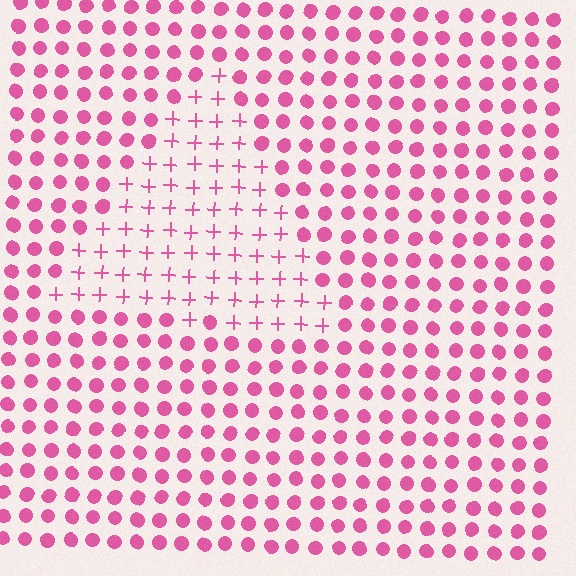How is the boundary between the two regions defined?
The boundary is defined by a change in element shape: plus signs inside vs. circles outside. All elements share the same color and spacing.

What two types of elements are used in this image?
The image uses plus signs inside the triangle region and circles outside it.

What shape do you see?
I see a triangle.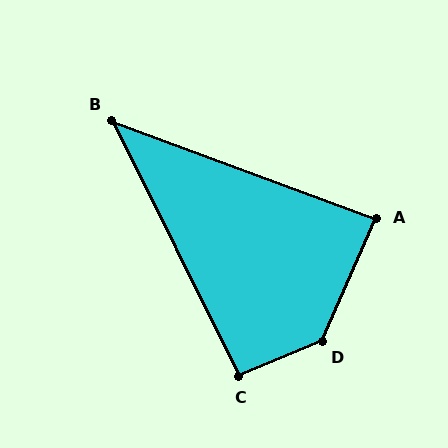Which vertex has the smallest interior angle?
B, at approximately 43 degrees.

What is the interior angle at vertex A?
Approximately 86 degrees (approximately right).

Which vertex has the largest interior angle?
D, at approximately 137 degrees.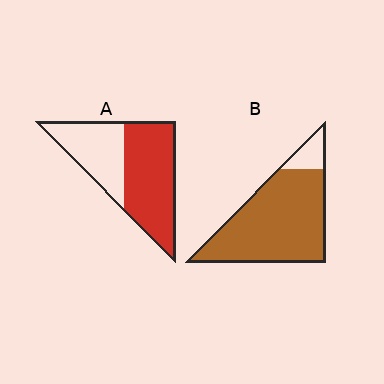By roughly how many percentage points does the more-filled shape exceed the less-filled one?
By roughly 30 percentage points (B over A).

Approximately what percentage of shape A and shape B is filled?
A is approximately 60% and B is approximately 90%.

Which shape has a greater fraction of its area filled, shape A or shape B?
Shape B.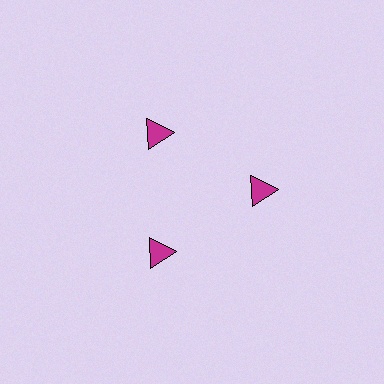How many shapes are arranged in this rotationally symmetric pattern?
There are 3 shapes, arranged in 3 groups of 1.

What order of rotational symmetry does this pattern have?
This pattern has 3-fold rotational symmetry.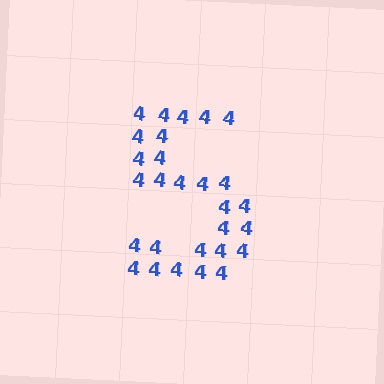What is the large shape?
The large shape is the digit 5.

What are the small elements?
The small elements are digit 4's.